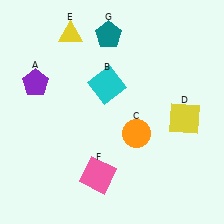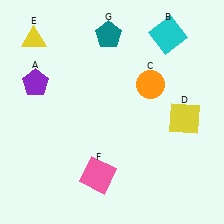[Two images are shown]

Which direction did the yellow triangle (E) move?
The yellow triangle (E) moved left.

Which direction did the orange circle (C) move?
The orange circle (C) moved up.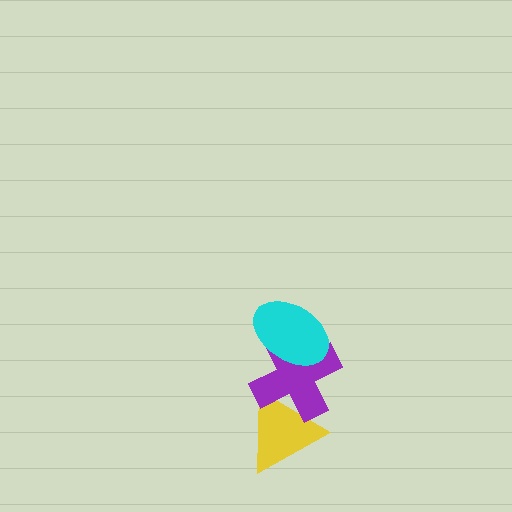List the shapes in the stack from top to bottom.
From top to bottom: the cyan ellipse, the purple cross, the yellow triangle.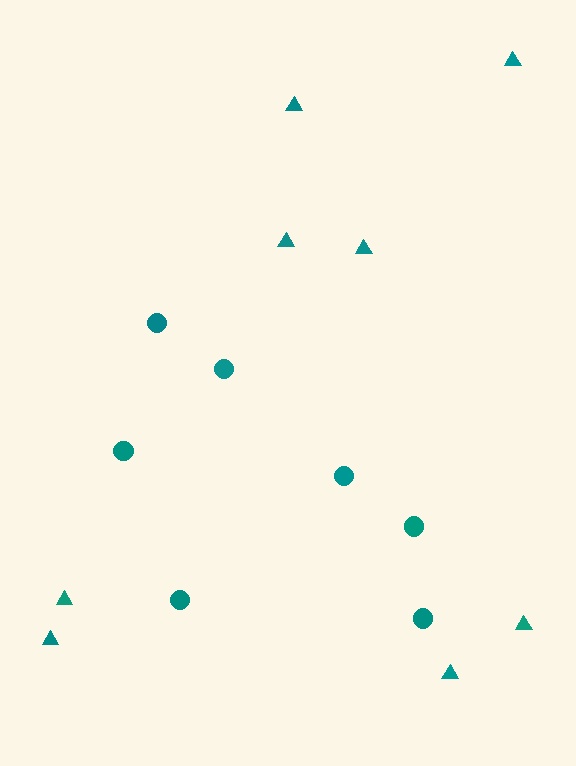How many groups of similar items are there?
There are 2 groups: one group of circles (7) and one group of triangles (8).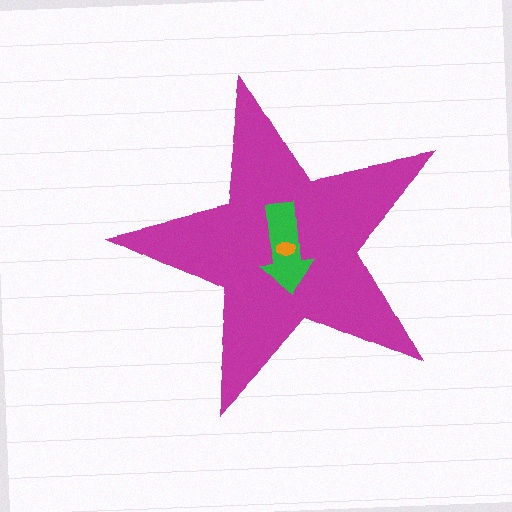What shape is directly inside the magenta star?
The green arrow.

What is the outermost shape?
The magenta star.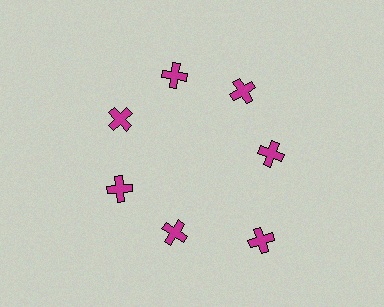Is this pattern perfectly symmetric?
No. The 7 magenta crosses are arranged in a ring, but one element near the 5 o'clock position is pushed outward from the center, breaking the 7-fold rotational symmetry.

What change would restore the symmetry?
The symmetry would be restored by moving it inward, back onto the ring so that all 7 crosses sit at equal angles and equal distance from the center.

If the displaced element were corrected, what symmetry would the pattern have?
It would have 7-fold rotational symmetry — the pattern would map onto itself every 51 degrees.